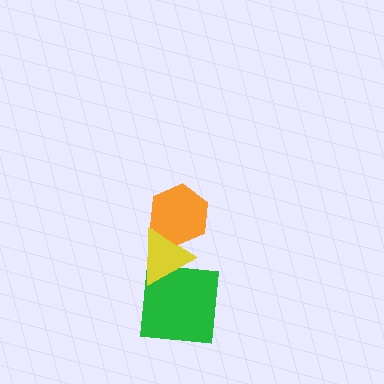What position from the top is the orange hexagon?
The orange hexagon is 1st from the top.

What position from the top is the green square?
The green square is 3rd from the top.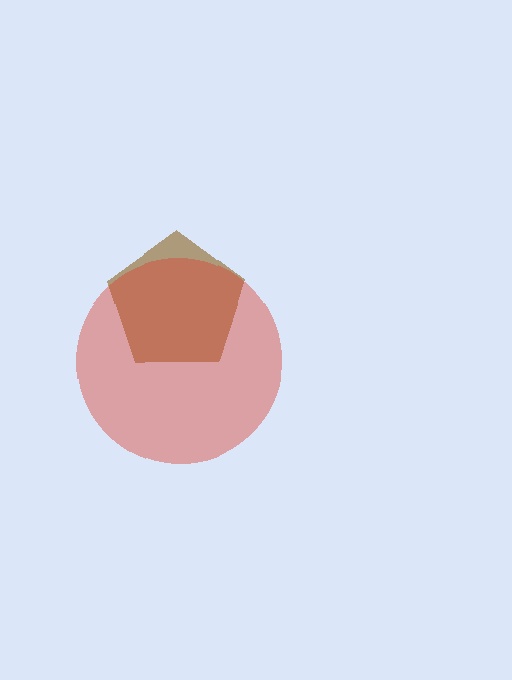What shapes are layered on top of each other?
The layered shapes are: a brown pentagon, a red circle.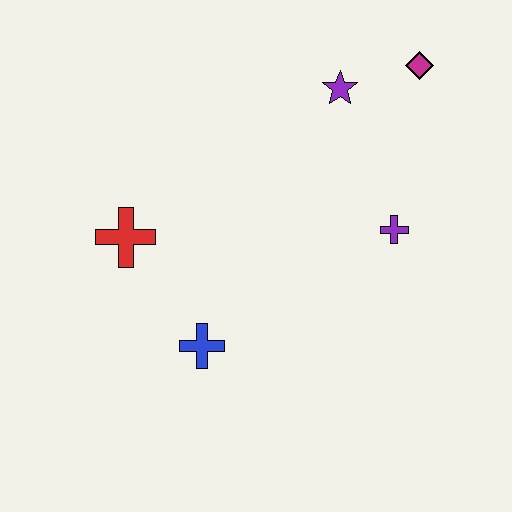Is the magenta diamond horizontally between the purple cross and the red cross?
No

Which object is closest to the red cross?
The blue cross is closest to the red cross.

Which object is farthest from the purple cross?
The red cross is farthest from the purple cross.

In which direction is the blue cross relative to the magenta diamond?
The blue cross is below the magenta diamond.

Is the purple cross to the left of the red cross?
No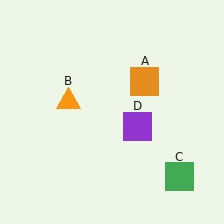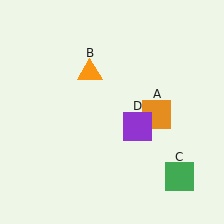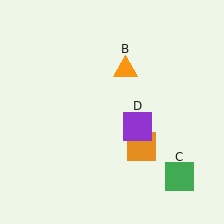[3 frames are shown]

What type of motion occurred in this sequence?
The orange square (object A), orange triangle (object B) rotated clockwise around the center of the scene.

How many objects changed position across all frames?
2 objects changed position: orange square (object A), orange triangle (object B).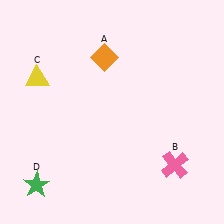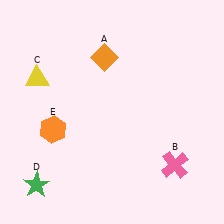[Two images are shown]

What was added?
An orange hexagon (E) was added in Image 2.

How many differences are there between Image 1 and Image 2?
There is 1 difference between the two images.